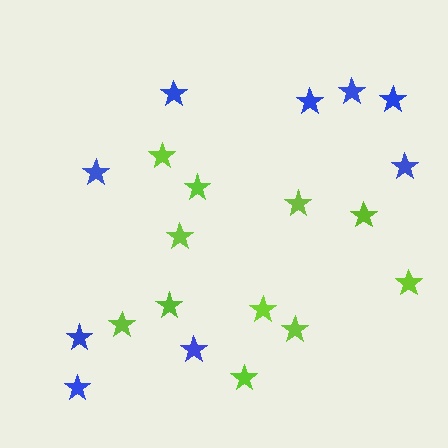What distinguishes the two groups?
There are 2 groups: one group of lime stars (11) and one group of blue stars (9).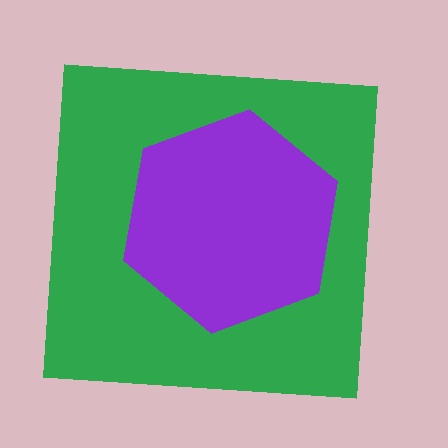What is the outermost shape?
The green square.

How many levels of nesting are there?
2.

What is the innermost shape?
The purple hexagon.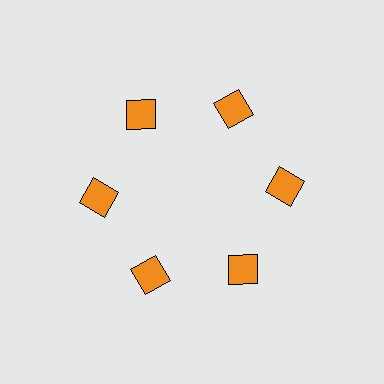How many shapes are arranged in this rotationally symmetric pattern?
There are 6 shapes, arranged in 6 groups of 1.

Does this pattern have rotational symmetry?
Yes, this pattern has 6-fold rotational symmetry. It looks the same after rotating 60 degrees around the center.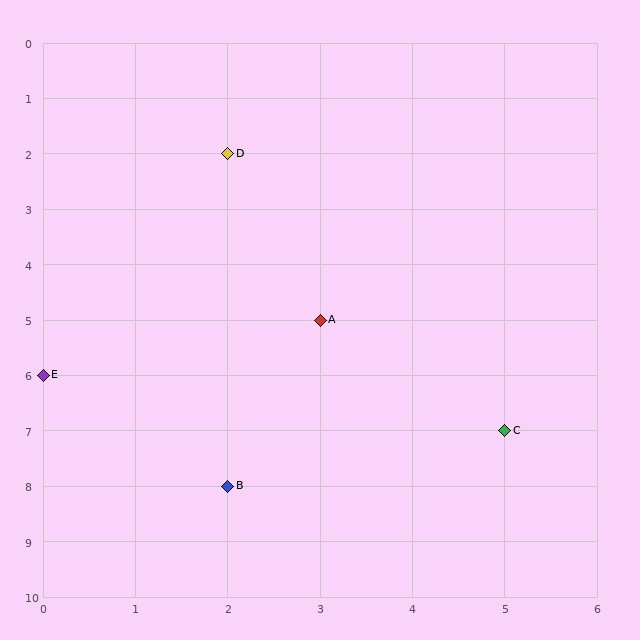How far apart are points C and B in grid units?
Points C and B are 3 columns and 1 row apart (about 3.2 grid units diagonally).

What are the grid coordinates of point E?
Point E is at grid coordinates (0, 6).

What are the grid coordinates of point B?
Point B is at grid coordinates (2, 8).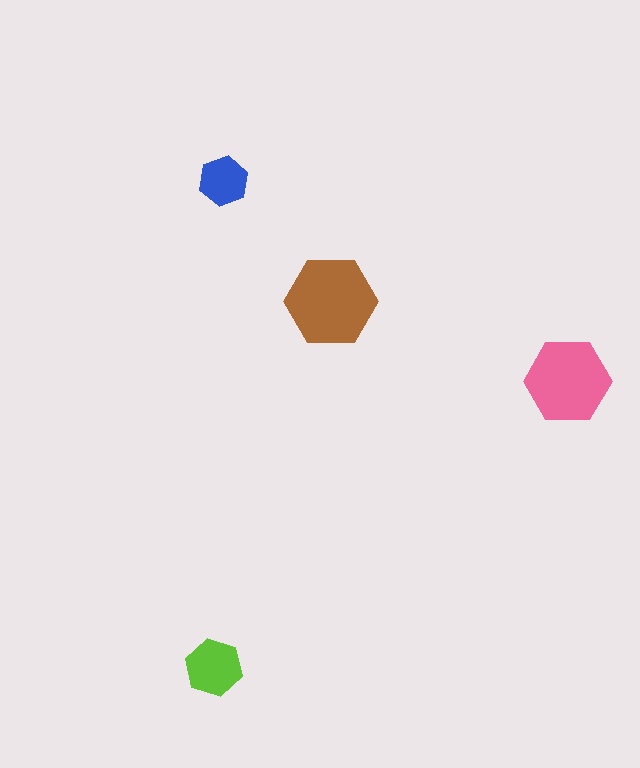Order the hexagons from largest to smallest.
the brown one, the pink one, the lime one, the blue one.